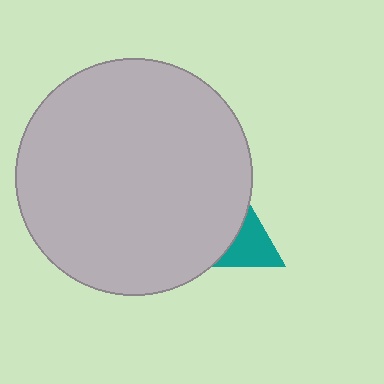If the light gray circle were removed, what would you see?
You would see the complete teal triangle.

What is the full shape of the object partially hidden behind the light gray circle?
The partially hidden object is a teal triangle.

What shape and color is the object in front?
The object in front is a light gray circle.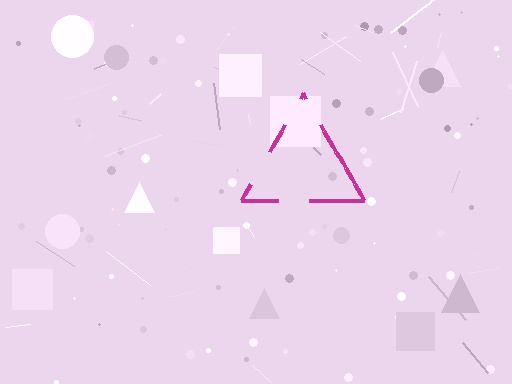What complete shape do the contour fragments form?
The contour fragments form a triangle.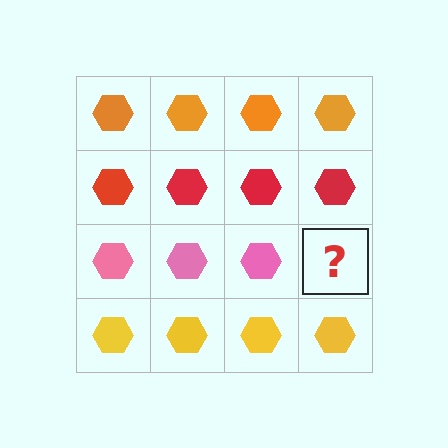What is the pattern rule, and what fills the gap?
The rule is that each row has a consistent color. The gap should be filled with a pink hexagon.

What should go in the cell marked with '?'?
The missing cell should contain a pink hexagon.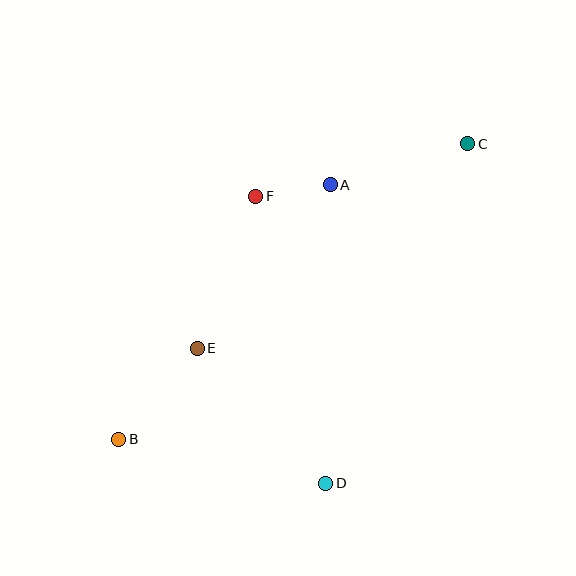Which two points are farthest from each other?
Points B and C are farthest from each other.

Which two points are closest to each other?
Points A and F are closest to each other.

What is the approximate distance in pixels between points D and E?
The distance between D and E is approximately 186 pixels.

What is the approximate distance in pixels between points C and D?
The distance between C and D is approximately 368 pixels.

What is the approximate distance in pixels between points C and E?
The distance between C and E is approximately 339 pixels.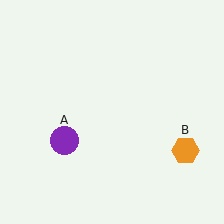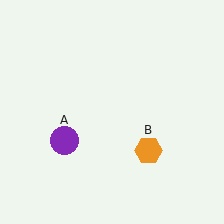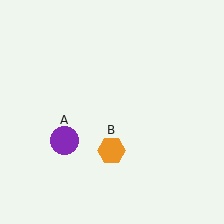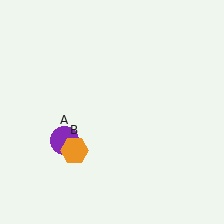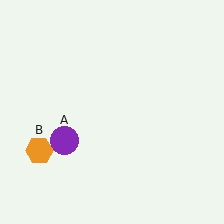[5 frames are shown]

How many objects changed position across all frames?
1 object changed position: orange hexagon (object B).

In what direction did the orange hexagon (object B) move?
The orange hexagon (object B) moved left.